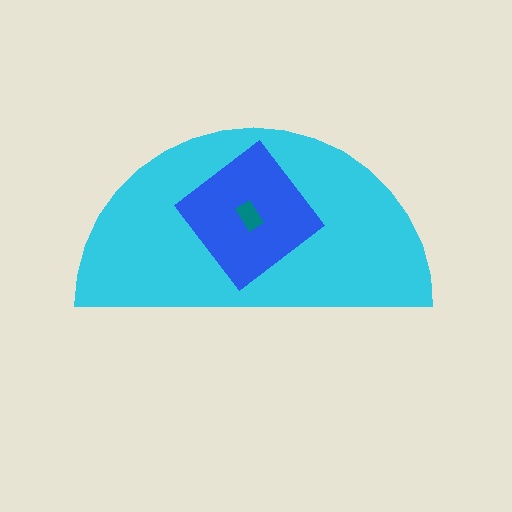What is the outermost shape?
The cyan semicircle.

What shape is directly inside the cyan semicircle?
The blue diamond.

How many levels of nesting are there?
3.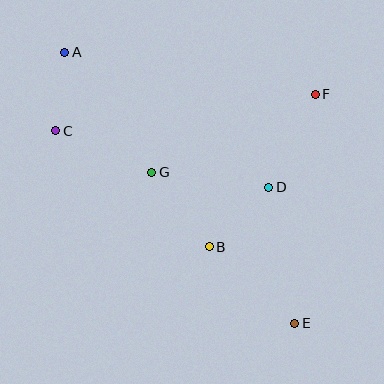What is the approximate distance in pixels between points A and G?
The distance between A and G is approximately 148 pixels.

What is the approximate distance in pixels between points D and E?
The distance between D and E is approximately 139 pixels.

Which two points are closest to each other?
Points A and C are closest to each other.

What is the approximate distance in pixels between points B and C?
The distance between B and C is approximately 192 pixels.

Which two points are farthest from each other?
Points A and E are farthest from each other.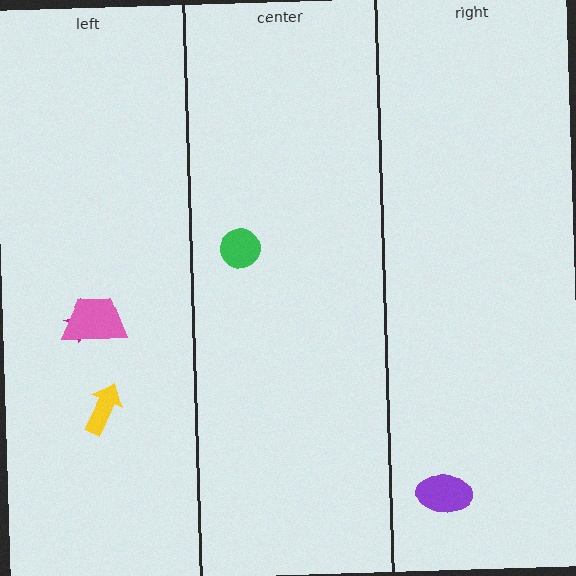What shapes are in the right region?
The purple ellipse.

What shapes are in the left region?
The magenta star, the yellow arrow, the pink trapezoid.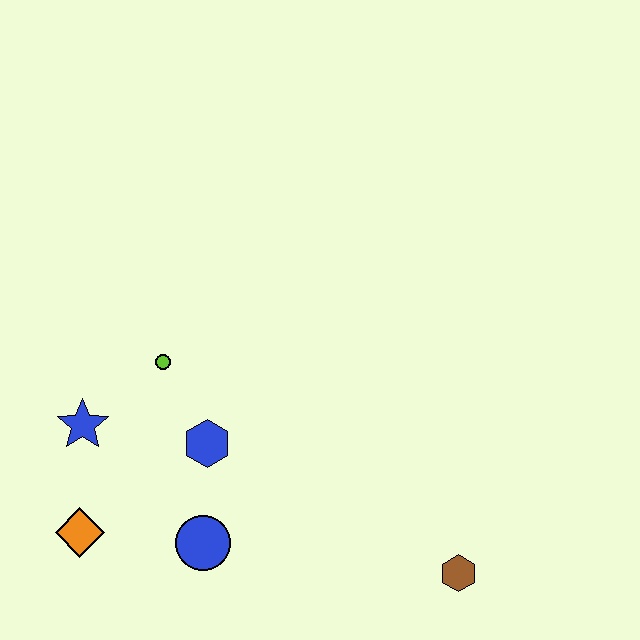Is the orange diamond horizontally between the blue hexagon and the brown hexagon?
No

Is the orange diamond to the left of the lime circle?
Yes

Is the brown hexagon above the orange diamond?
No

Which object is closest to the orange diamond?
The blue star is closest to the orange diamond.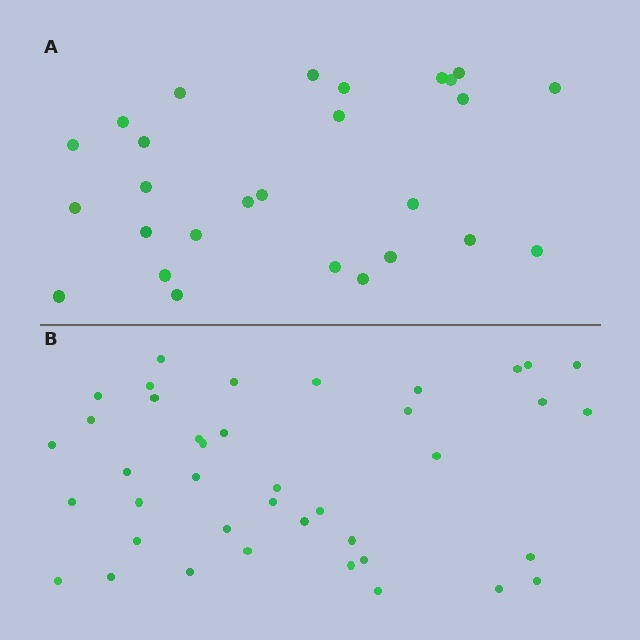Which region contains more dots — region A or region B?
Region B (the bottom region) has more dots.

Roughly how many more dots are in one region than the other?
Region B has approximately 15 more dots than region A.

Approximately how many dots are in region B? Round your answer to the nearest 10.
About 40 dots.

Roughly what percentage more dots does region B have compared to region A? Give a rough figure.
About 50% more.